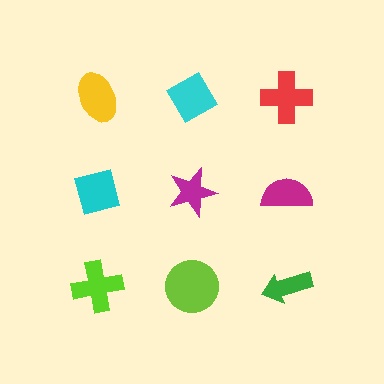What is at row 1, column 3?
A red cross.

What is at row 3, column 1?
A lime cross.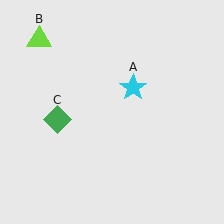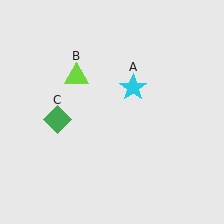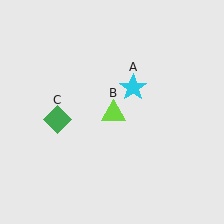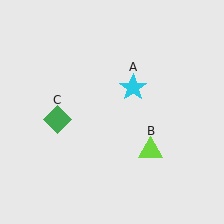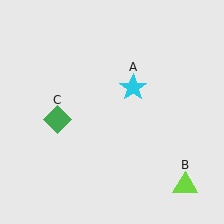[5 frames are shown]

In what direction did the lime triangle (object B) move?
The lime triangle (object B) moved down and to the right.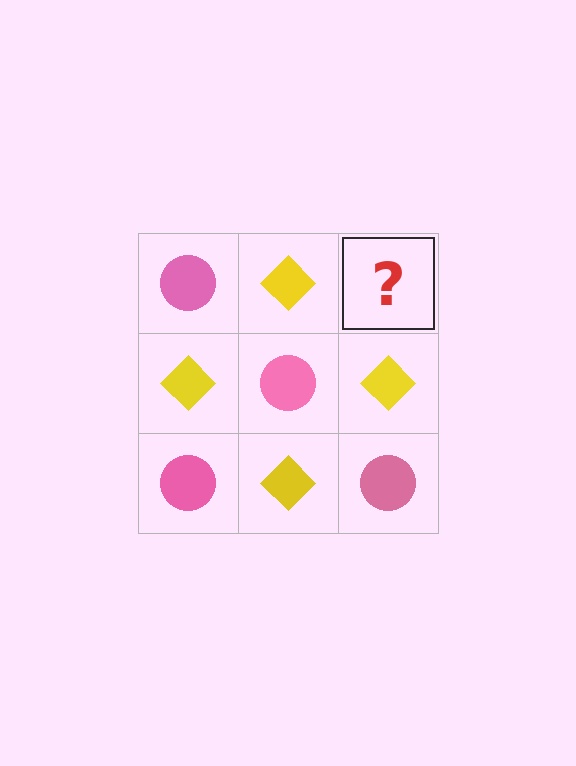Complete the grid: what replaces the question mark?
The question mark should be replaced with a pink circle.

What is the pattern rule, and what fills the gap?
The rule is that it alternates pink circle and yellow diamond in a checkerboard pattern. The gap should be filled with a pink circle.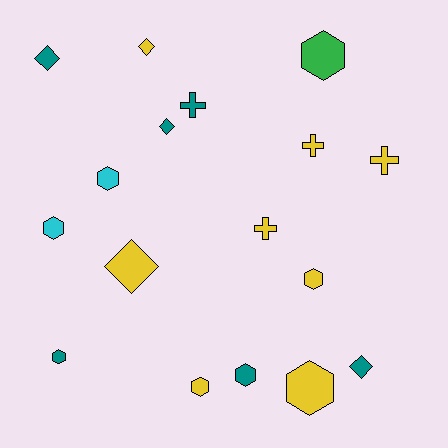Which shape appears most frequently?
Hexagon, with 8 objects.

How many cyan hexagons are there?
There are 2 cyan hexagons.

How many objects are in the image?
There are 17 objects.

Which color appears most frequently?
Yellow, with 8 objects.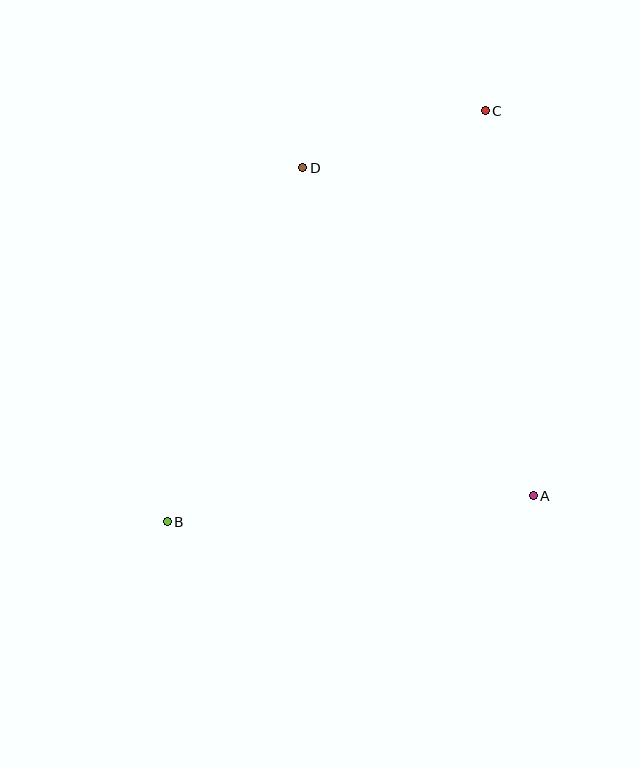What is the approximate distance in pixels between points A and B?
The distance between A and B is approximately 367 pixels.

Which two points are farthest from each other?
Points B and C are farthest from each other.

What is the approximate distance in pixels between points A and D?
The distance between A and D is approximately 401 pixels.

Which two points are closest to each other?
Points C and D are closest to each other.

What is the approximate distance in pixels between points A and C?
The distance between A and C is approximately 388 pixels.